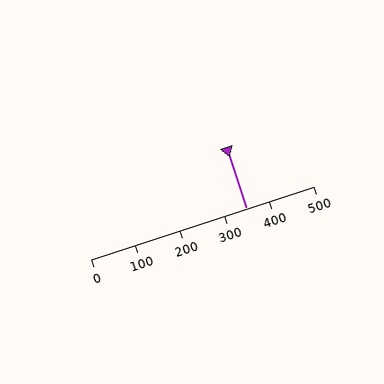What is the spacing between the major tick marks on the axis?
The major ticks are spaced 100 apart.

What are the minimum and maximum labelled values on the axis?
The axis runs from 0 to 500.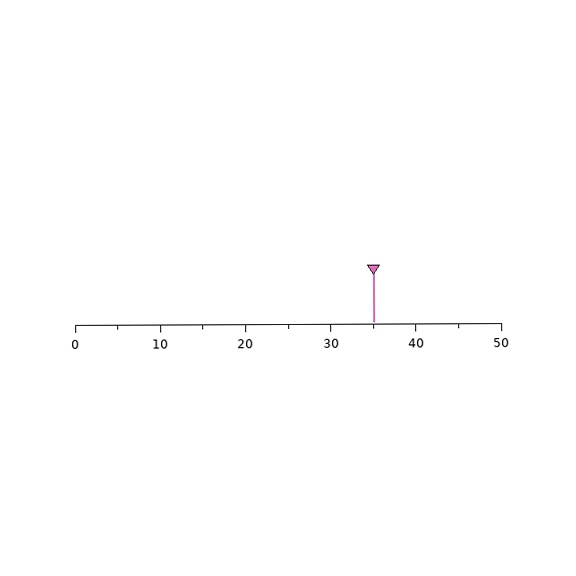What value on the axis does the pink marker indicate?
The marker indicates approximately 35.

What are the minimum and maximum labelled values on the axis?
The axis runs from 0 to 50.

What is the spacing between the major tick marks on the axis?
The major ticks are spaced 10 apart.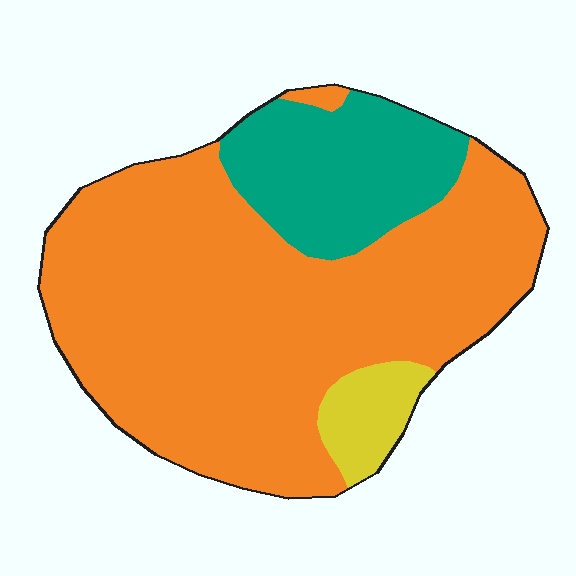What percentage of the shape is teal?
Teal takes up between a sixth and a third of the shape.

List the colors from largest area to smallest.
From largest to smallest: orange, teal, yellow.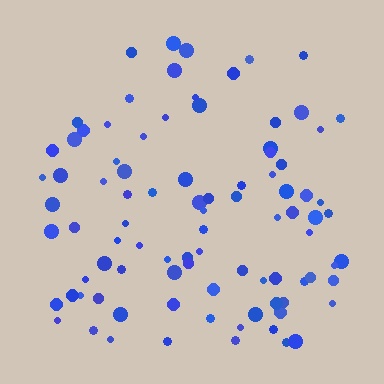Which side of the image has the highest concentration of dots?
The bottom.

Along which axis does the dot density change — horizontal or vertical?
Vertical.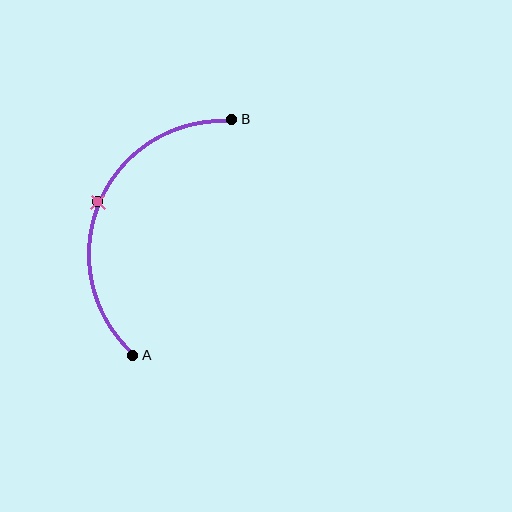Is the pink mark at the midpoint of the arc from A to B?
Yes. The pink mark lies on the arc at equal arc-length from both A and B — it is the arc midpoint.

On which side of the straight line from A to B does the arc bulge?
The arc bulges to the left of the straight line connecting A and B.